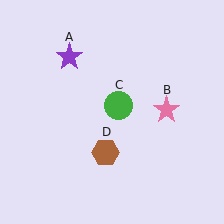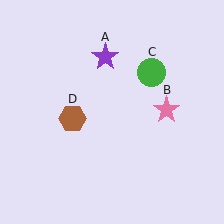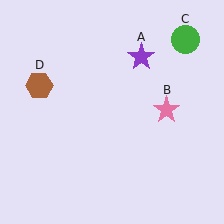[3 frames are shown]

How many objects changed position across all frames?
3 objects changed position: purple star (object A), green circle (object C), brown hexagon (object D).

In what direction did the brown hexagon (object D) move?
The brown hexagon (object D) moved up and to the left.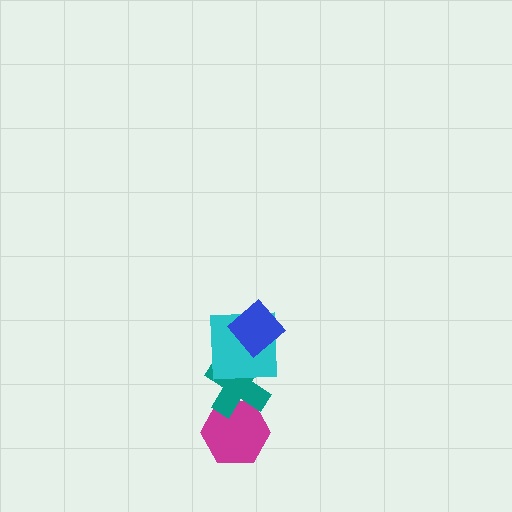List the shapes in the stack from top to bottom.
From top to bottom: the blue diamond, the cyan square, the teal cross, the magenta hexagon.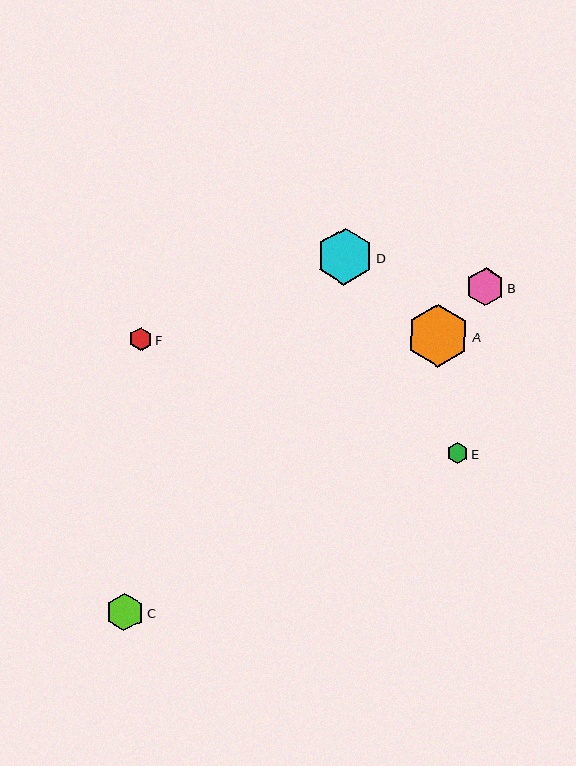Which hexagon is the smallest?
Hexagon E is the smallest with a size of approximately 21 pixels.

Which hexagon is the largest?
Hexagon A is the largest with a size of approximately 63 pixels.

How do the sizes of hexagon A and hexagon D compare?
Hexagon A and hexagon D are approximately the same size.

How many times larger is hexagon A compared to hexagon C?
Hexagon A is approximately 1.7 times the size of hexagon C.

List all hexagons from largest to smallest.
From largest to smallest: A, D, B, C, F, E.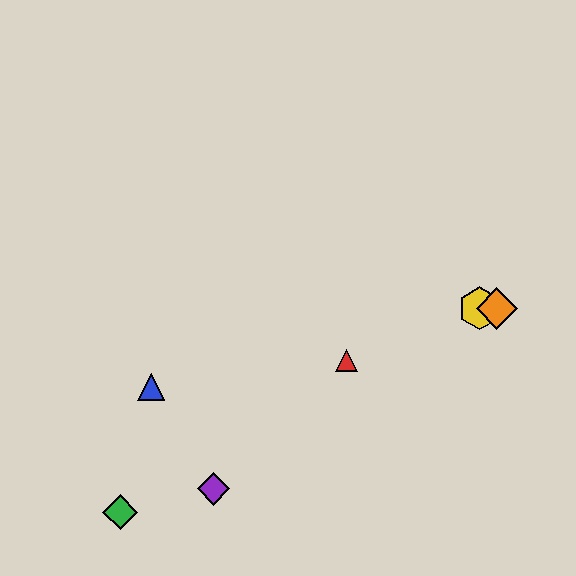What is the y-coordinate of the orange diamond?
The orange diamond is at y≈308.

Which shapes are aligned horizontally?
The yellow hexagon, the orange diamond are aligned horizontally.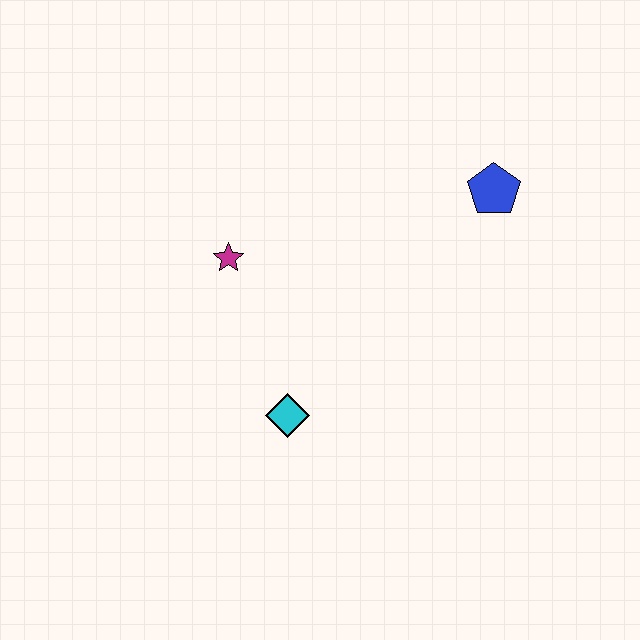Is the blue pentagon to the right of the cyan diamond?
Yes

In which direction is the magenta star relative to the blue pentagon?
The magenta star is to the left of the blue pentagon.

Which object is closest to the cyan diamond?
The magenta star is closest to the cyan diamond.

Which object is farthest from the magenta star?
The blue pentagon is farthest from the magenta star.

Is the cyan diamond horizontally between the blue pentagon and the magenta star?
Yes